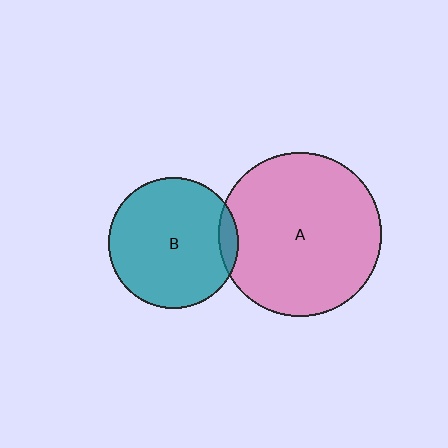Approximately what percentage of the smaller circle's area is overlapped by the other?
Approximately 10%.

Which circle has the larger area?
Circle A (pink).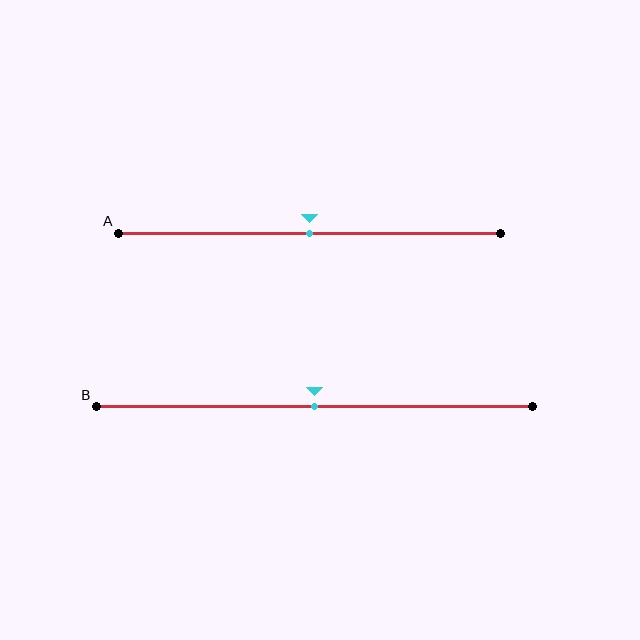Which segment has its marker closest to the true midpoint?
Segment A has its marker closest to the true midpoint.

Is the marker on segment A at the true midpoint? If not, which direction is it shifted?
Yes, the marker on segment A is at the true midpoint.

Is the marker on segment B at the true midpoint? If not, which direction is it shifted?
Yes, the marker on segment B is at the true midpoint.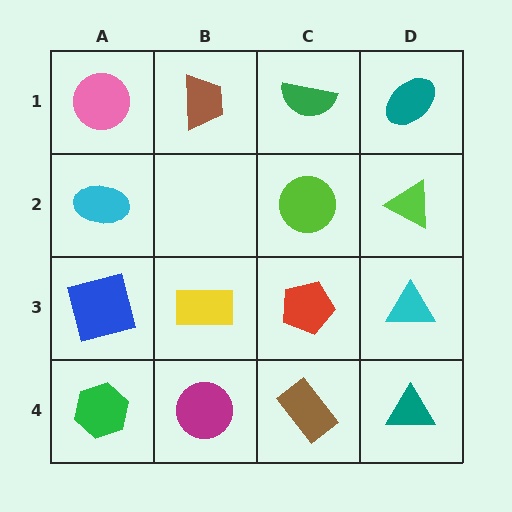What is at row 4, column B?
A magenta circle.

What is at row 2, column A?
A cyan ellipse.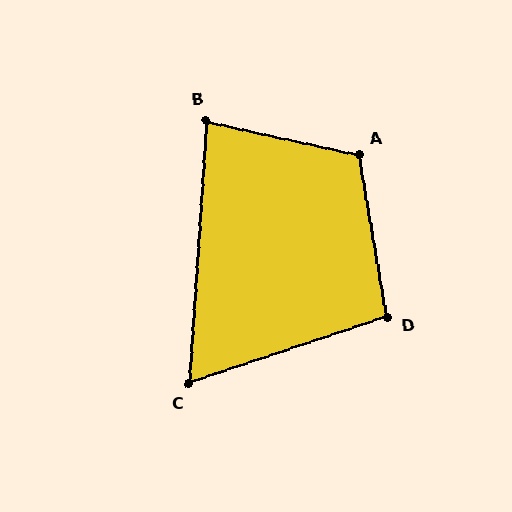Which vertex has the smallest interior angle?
C, at approximately 68 degrees.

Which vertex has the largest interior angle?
A, at approximately 112 degrees.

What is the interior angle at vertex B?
Approximately 81 degrees (acute).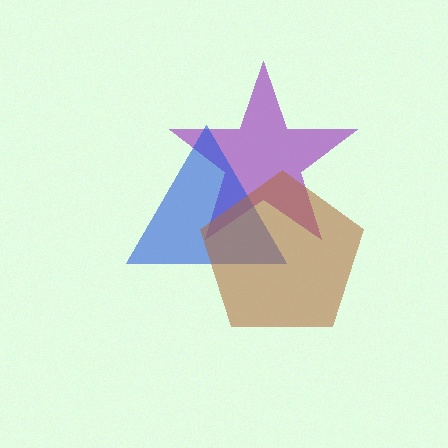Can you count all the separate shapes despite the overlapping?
Yes, there are 3 separate shapes.